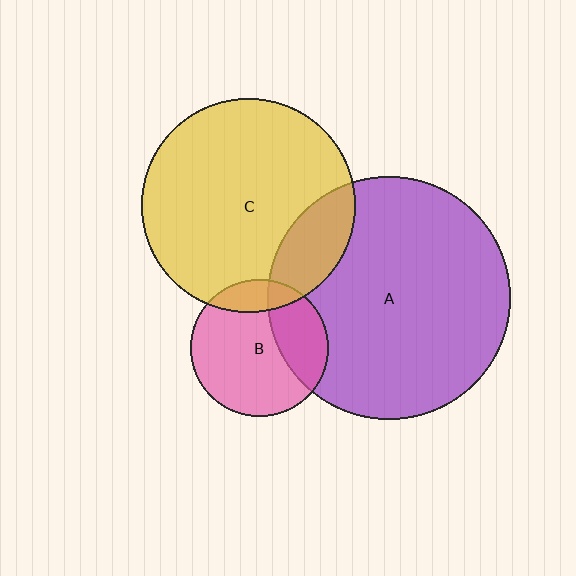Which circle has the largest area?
Circle A (purple).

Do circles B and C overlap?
Yes.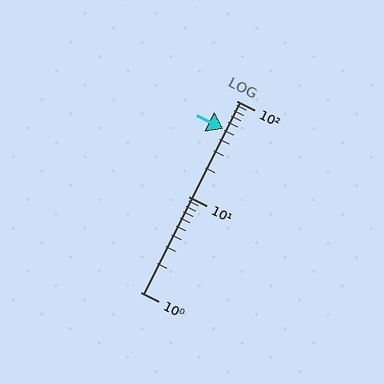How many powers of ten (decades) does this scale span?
The scale spans 2 decades, from 1 to 100.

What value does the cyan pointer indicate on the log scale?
The pointer indicates approximately 51.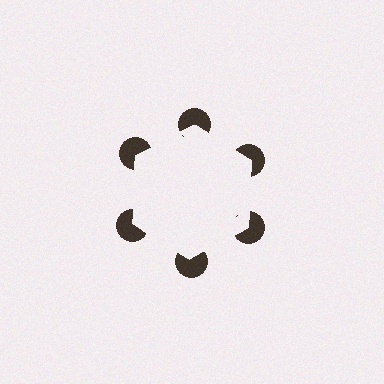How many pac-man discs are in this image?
There are 6 — one at each vertex of the illusory hexagon.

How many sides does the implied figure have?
6 sides.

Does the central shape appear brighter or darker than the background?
It typically appears slightly brighter than the background, even though no actual brightness change is drawn.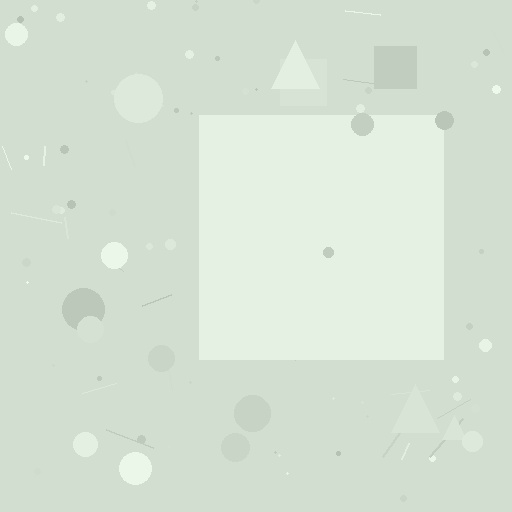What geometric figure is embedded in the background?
A square is embedded in the background.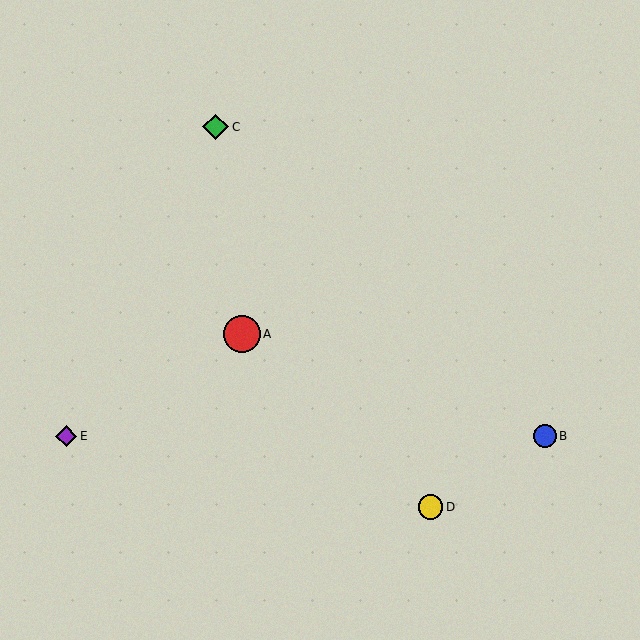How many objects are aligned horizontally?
2 objects (B, E) are aligned horizontally.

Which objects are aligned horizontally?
Objects B, E are aligned horizontally.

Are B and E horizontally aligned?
Yes, both are at y≈436.